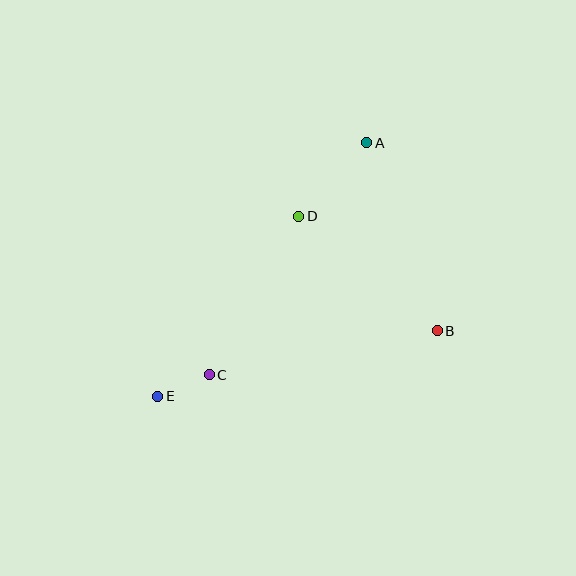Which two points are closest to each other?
Points C and E are closest to each other.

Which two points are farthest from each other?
Points A and E are farthest from each other.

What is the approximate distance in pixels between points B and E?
The distance between B and E is approximately 287 pixels.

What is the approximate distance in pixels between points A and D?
The distance between A and D is approximately 100 pixels.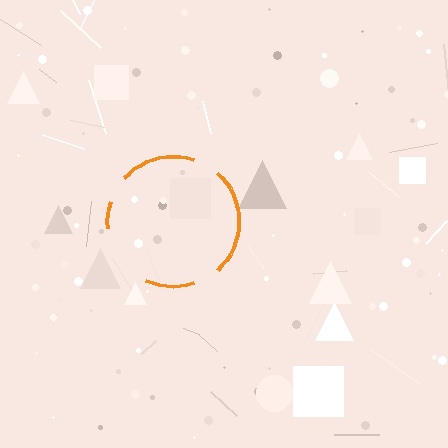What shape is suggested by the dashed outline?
The dashed outline suggests a circle.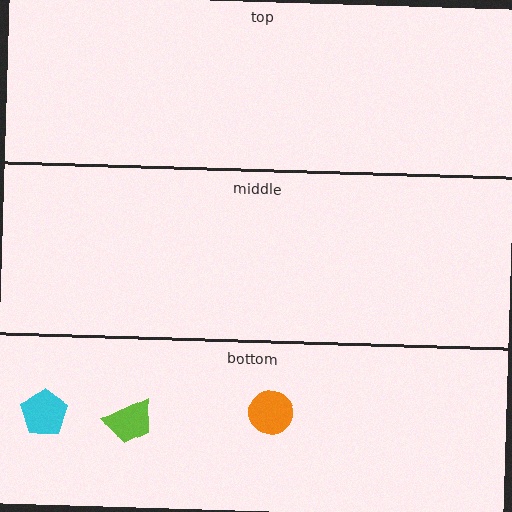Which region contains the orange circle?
The bottom region.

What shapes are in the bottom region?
The cyan pentagon, the orange circle, the lime trapezoid.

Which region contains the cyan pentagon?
The bottom region.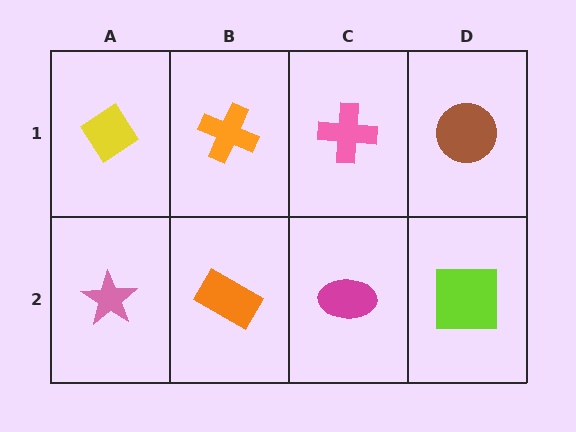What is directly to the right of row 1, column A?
An orange cross.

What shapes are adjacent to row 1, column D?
A lime square (row 2, column D), a pink cross (row 1, column C).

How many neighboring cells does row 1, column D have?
2.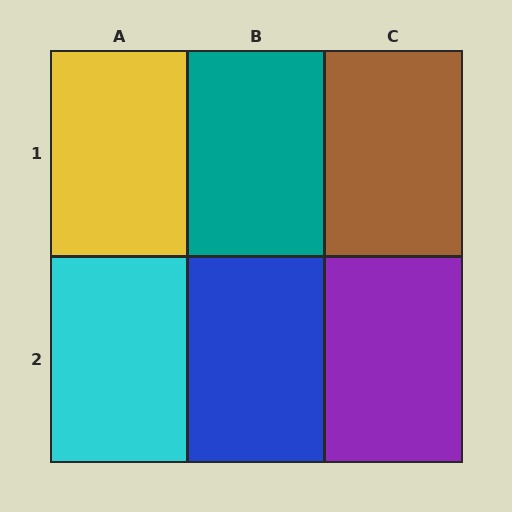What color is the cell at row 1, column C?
Brown.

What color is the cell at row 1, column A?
Yellow.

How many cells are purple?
1 cell is purple.